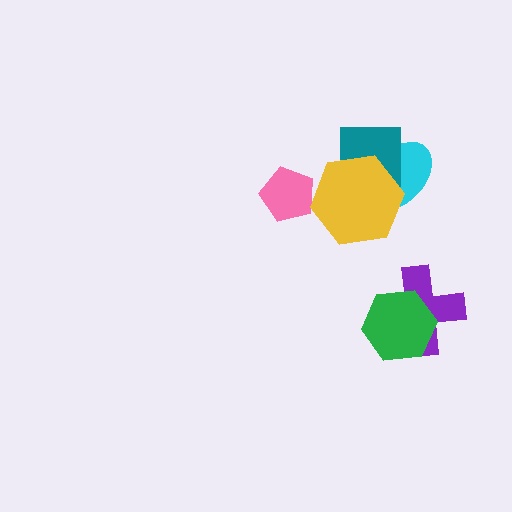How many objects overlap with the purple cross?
1 object overlaps with the purple cross.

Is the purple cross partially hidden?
Yes, it is partially covered by another shape.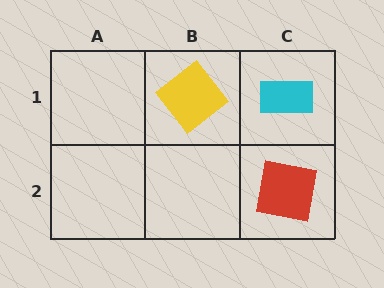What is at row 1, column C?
A cyan rectangle.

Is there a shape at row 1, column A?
No, that cell is empty.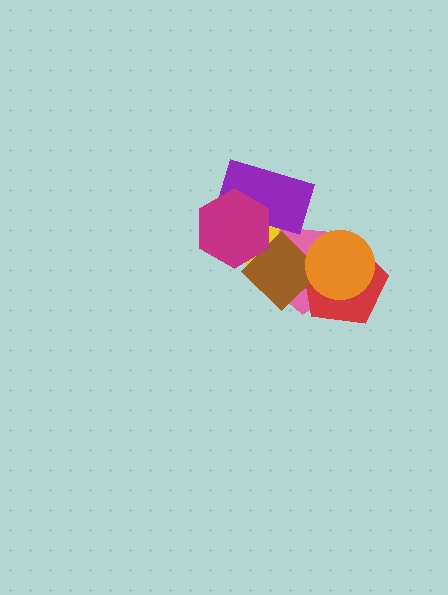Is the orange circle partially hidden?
No, no other shape covers it.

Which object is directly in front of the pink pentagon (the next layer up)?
The purple rectangle is directly in front of the pink pentagon.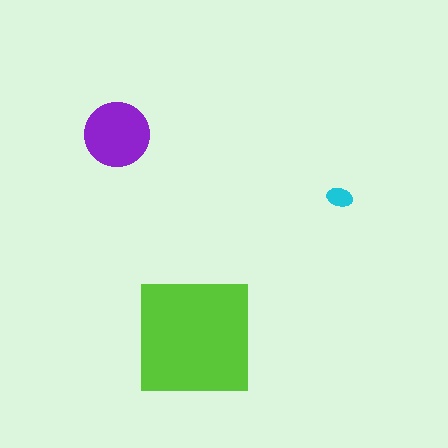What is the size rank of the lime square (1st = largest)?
1st.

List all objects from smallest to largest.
The cyan ellipse, the purple circle, the lime square.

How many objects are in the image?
There are 3 objects in the image.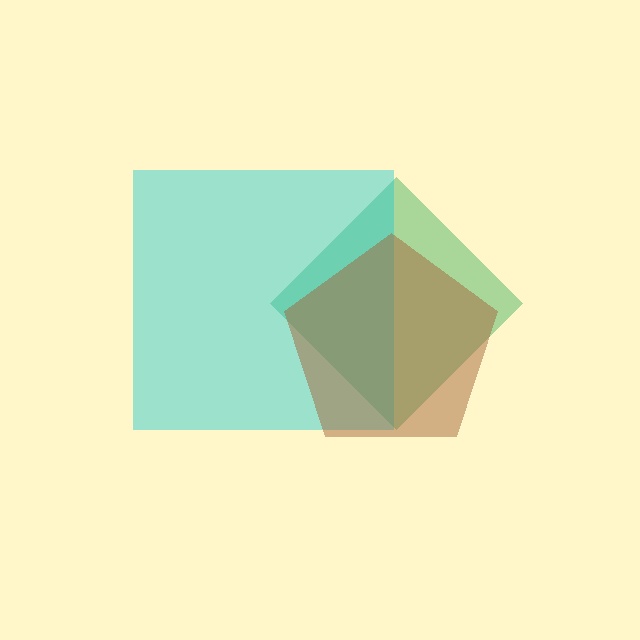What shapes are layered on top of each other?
The layered shapes are: a green diamond, a cyan square, a brown pentagon.